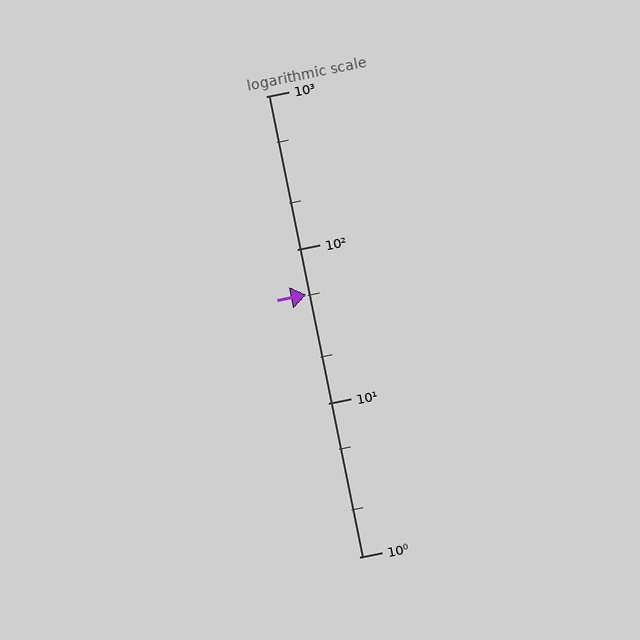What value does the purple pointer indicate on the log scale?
The pointer indicates approximately 51.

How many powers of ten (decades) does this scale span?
The scale spans 3 decades, from 1 to 1000.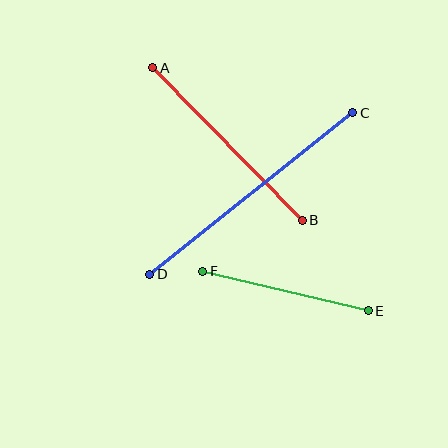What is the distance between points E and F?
The distance is approximately 170 pixels.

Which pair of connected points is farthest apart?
Points C and D are farthest apart.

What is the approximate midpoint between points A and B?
The midpoint is at approximately (227, 144) pixels.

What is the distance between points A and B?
The distance is approximately 214 pixels.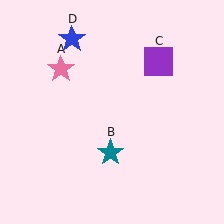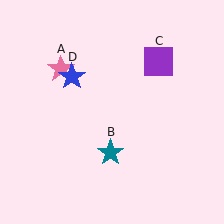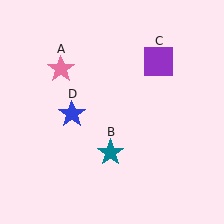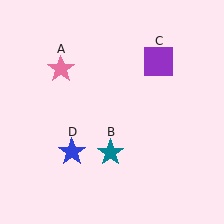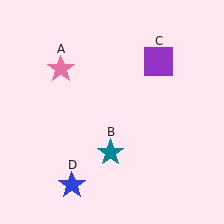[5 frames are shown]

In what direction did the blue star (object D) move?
The blue star (object D) moved down.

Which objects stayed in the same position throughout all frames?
Pink star (object A) and teal star (object B) and purple square (object C) remained stationary.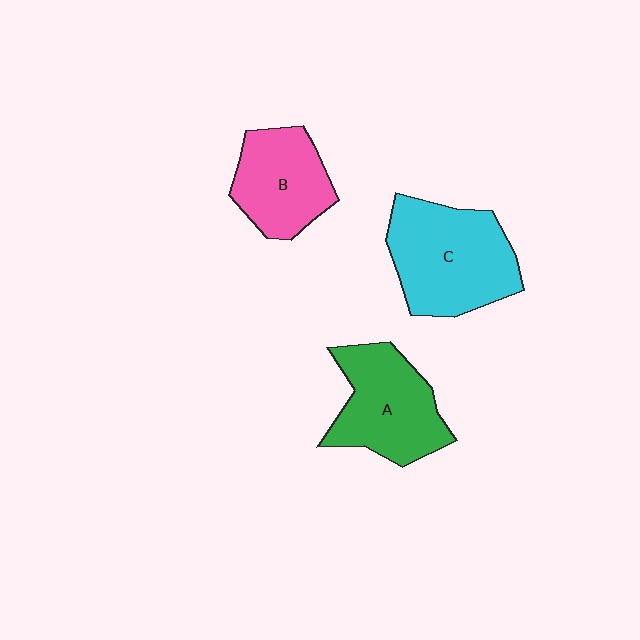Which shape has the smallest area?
Shape B (pink).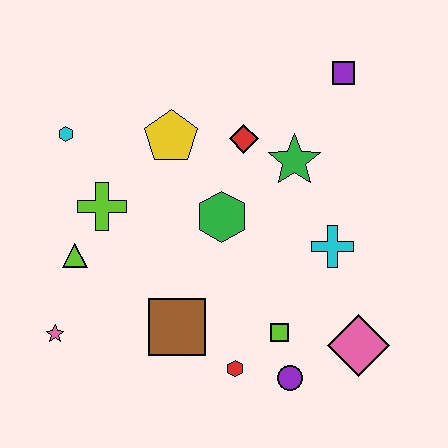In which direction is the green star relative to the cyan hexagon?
The green star is to the right of the cyan hexagon.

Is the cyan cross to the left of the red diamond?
No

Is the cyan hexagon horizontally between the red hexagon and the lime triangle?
No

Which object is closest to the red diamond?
The green star is closest to the red diamond.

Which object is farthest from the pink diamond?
The cyan hexagon is farthest from the pink diamond.